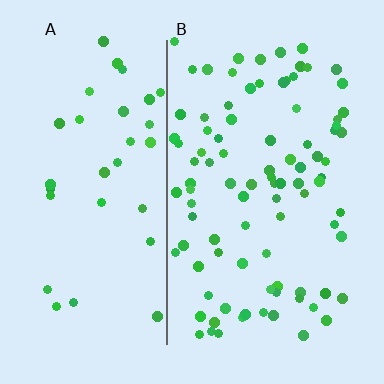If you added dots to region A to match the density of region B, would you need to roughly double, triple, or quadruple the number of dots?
Approximately triple.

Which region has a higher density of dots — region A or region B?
B (the right).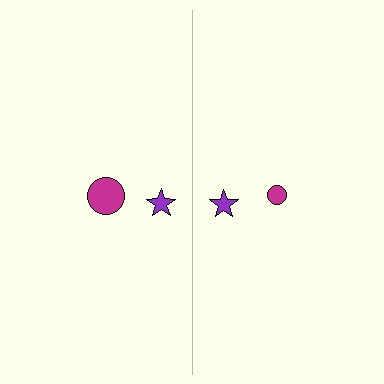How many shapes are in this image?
There are 4 shapes in this image.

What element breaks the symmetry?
The magenta circle on the right side has a different size than its mirror counterpart.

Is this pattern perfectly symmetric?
No, the pattern is not perfectly symmetric. The magenta circle on the right side has a different size than its mirror counterpart.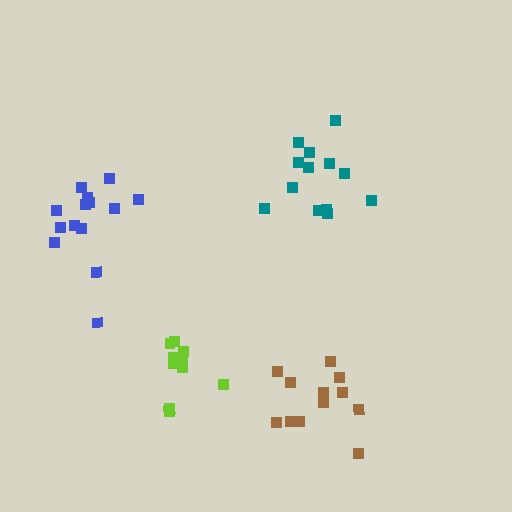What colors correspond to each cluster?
The clusters are colored: blue, brown, teal, lime.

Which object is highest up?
The teal cluster is topmost.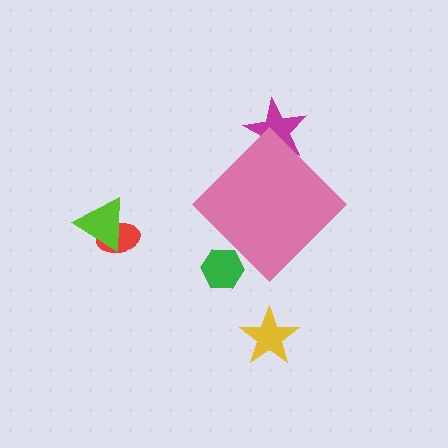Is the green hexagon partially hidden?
Yes, the green hexagon is partially hidden behind the pink diamond.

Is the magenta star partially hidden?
Yes, the magenta star is partially hidden behind the pink diamond.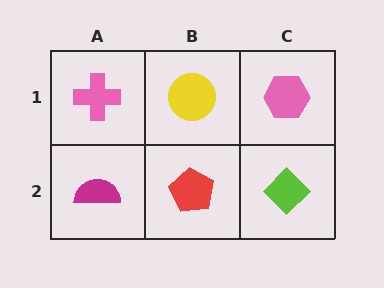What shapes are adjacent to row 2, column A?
A pink cross (row 1, column A), a red pentagon (row 2, column B).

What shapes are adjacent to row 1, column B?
A red pentagon (row 2, column B), a pink cross (row 1, column A), a pink hexagon (row 1, column C).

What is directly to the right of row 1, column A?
A yellow circle.